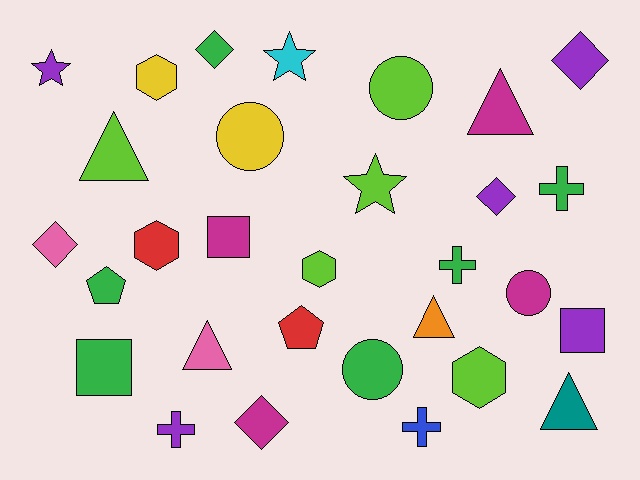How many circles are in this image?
There are 4 circles.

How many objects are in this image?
There are 30 objects.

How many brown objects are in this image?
There are no brown objects.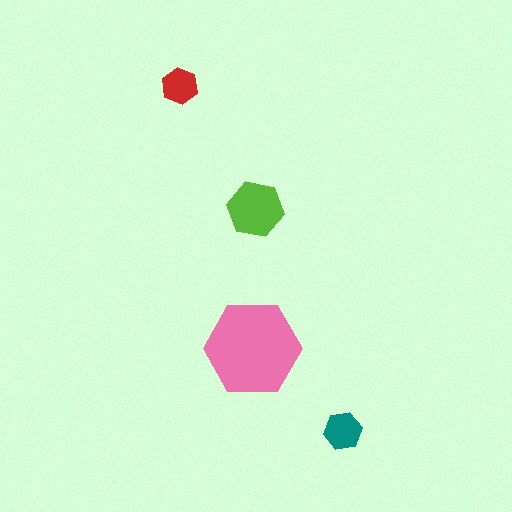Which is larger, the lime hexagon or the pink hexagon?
The pink one.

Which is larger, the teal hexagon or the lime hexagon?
The lime one.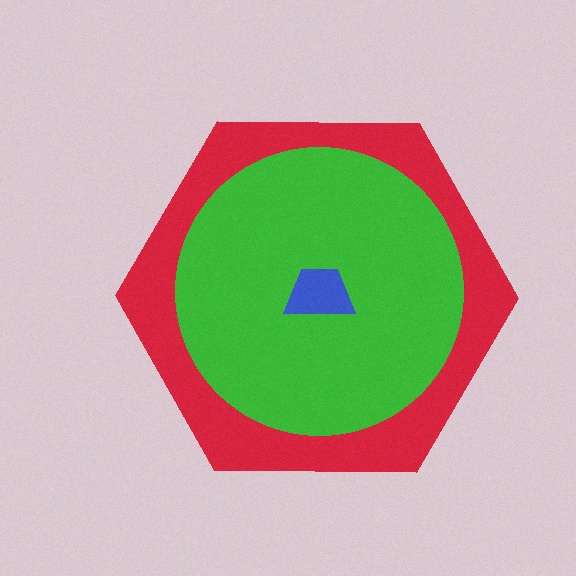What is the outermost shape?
The red hexagon.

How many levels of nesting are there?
3.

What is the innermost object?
The blue trapezoid.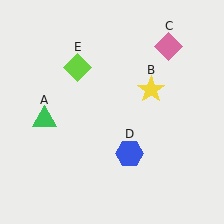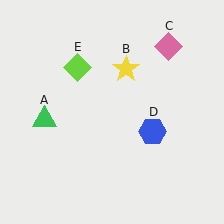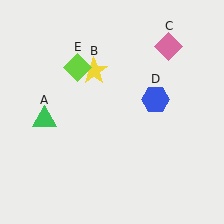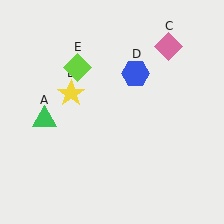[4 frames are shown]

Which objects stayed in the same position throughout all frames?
Green triangle (object A) and pink diamond (object C) and lime diamond (object E) remained stationary.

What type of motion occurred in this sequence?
The yellow star (object B), blue hexagon (object D) rotated counterclockwise around the center of the scene.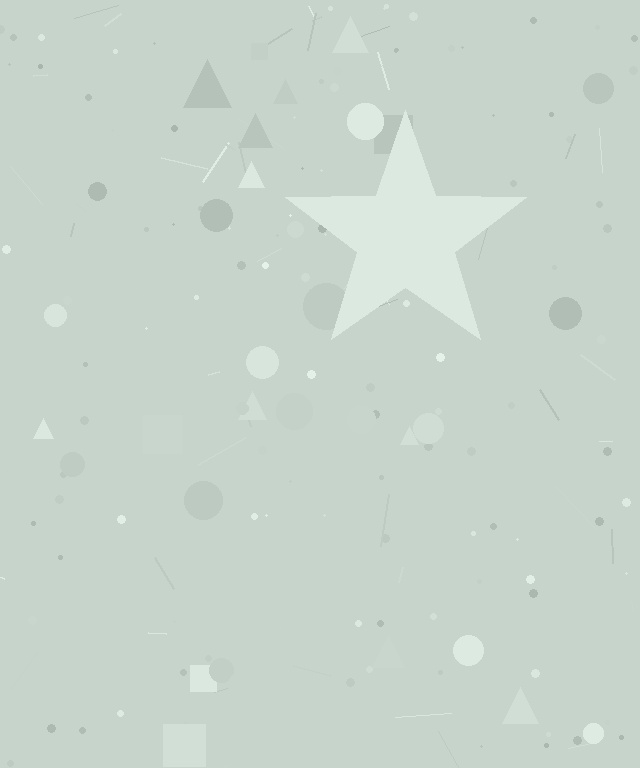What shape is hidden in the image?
A star is hidden in the image.